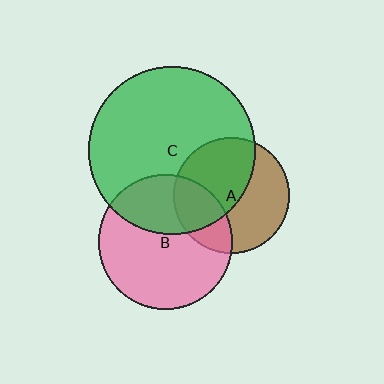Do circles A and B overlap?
Yes.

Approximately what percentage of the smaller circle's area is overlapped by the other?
Approximately 30%.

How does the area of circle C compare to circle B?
Approximately 1.6 times.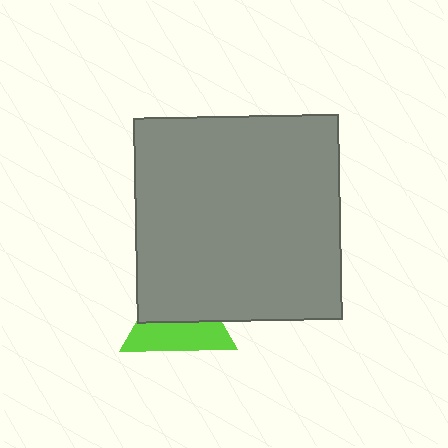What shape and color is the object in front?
The object in front is a gray square.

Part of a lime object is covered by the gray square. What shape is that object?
It is a triangle.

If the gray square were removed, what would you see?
You would see the complete lime triangle.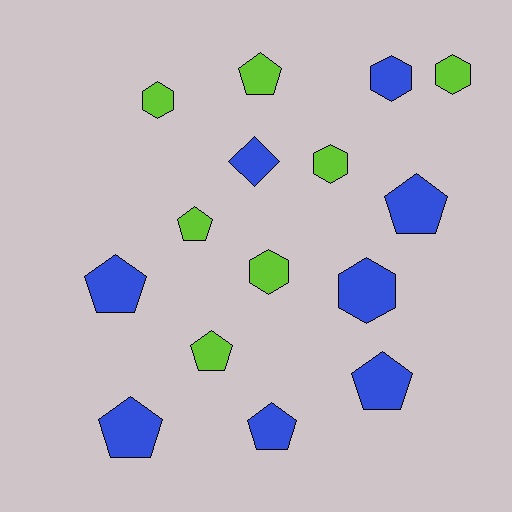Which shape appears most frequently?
Pentagon, with 8 objects.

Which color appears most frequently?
Blue, with 8 objects.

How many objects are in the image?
There are 15 objects.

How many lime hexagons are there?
There are 4 lime hexagons.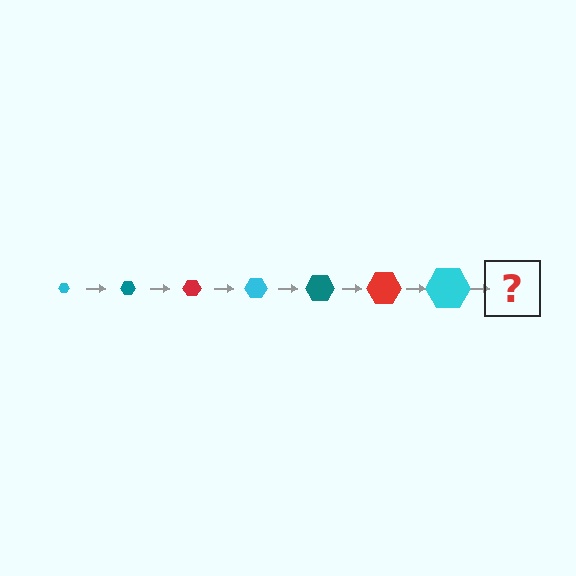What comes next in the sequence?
The next element should be a teal hexagon, larger than the previous one.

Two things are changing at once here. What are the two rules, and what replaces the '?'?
The two rules are that the hexagon grows larger each step and the color cycles through cyan, teal, and red. The '?' should be a teal hexagon, larger than the previous one.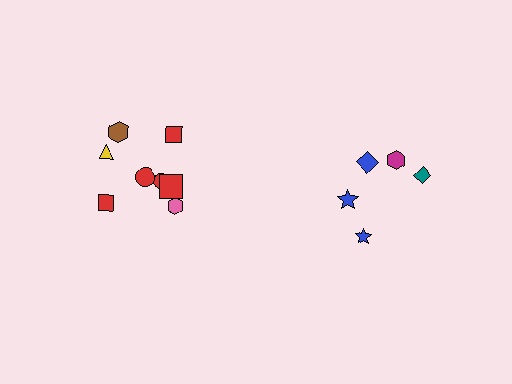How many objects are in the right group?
There are 5 objects.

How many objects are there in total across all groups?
There are 13 objects.